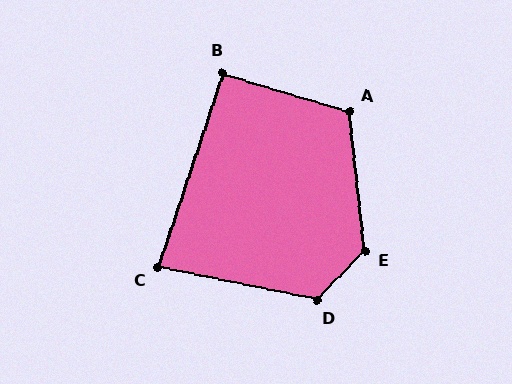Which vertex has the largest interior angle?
E, at approximately 129 degrees.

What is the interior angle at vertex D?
Approximately 123 degrees (obtuse).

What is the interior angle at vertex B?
Approximately 91 degrees (approximately right).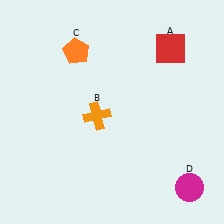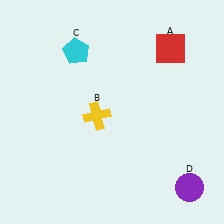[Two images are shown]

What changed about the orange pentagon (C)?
In Image 1, C is orange. In Image 2, it changed to cyan.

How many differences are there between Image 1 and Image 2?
There are 3 differences between the two images.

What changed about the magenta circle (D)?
In Image 1, D is magenta. In Image 2, it changed to purple.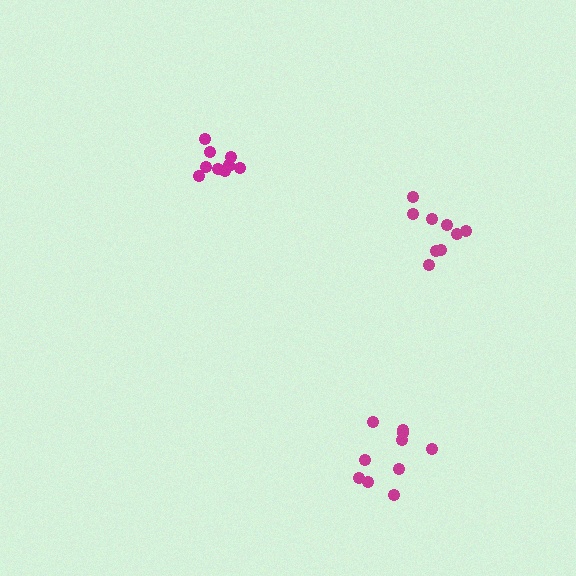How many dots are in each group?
Group 1: 9 dots, Group 2: 10 dots, Group 3: 9 dots (28 total).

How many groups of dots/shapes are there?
There are 3 groups.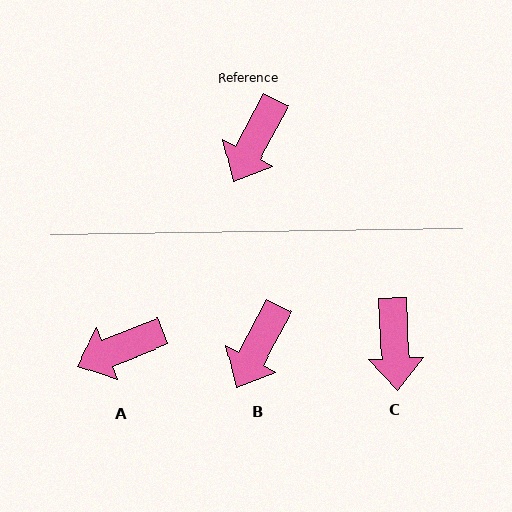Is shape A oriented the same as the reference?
No, it is off by about 40 degrees.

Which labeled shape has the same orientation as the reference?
B.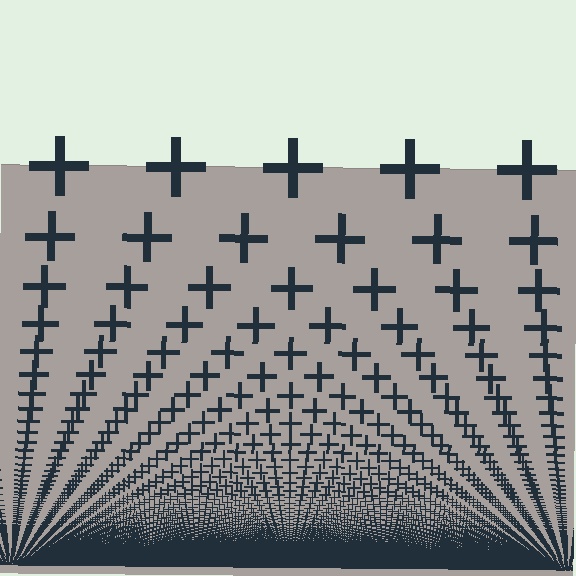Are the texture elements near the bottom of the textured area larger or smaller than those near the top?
Smaller. The gradient is inverted — elements near the bottom are smaller and denser.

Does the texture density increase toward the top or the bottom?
Density increases toward the bottom.